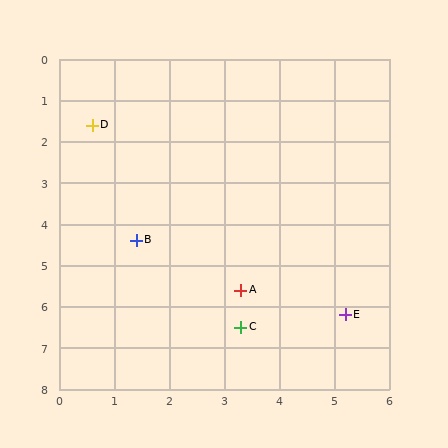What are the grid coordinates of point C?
Point C is at approximately (3.3, 6.5).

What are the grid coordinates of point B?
Point B is at approximately (1.4, 4.4).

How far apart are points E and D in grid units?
Points E and D are about 6.5 grid units apart.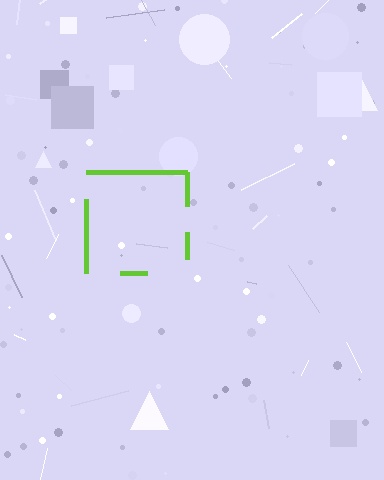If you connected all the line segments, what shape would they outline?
They would outline a square.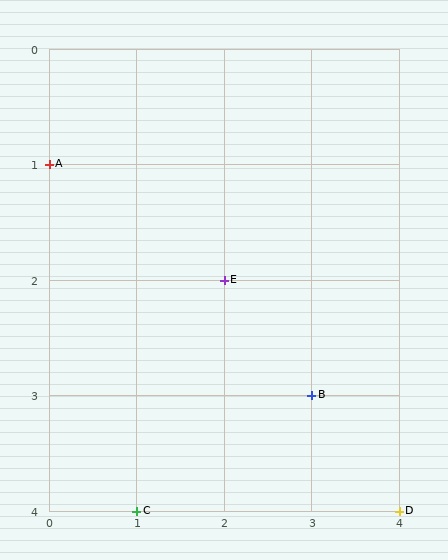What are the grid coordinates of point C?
Point C is at grid coordinates (1, 4).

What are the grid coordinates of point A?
Point A is at grid coordinates (0, 1).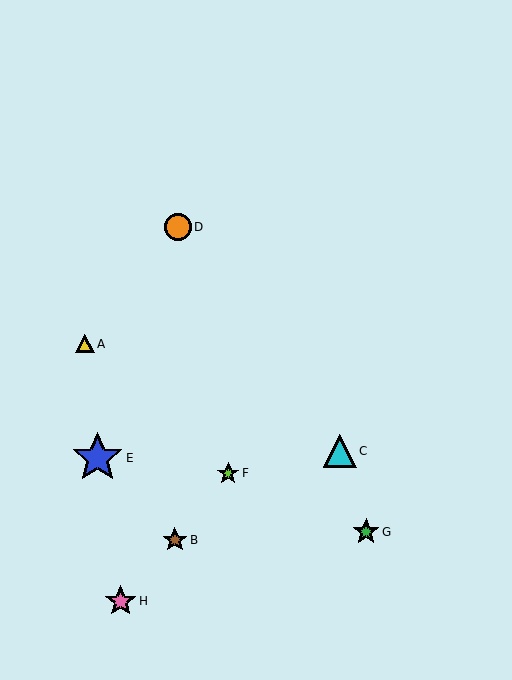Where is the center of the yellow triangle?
The center of the yellow triangle is at (85, 344).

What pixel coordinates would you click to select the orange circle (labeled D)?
Click at (178, 227) to select the orange circle D.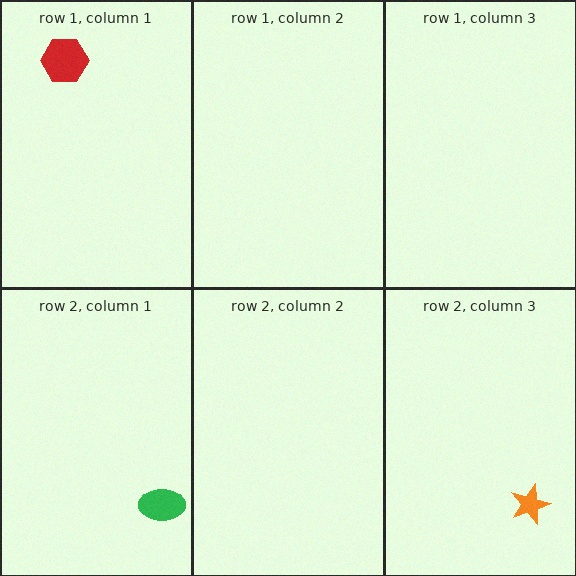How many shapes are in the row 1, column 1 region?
1.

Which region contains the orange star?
The row 2, column 3 region.